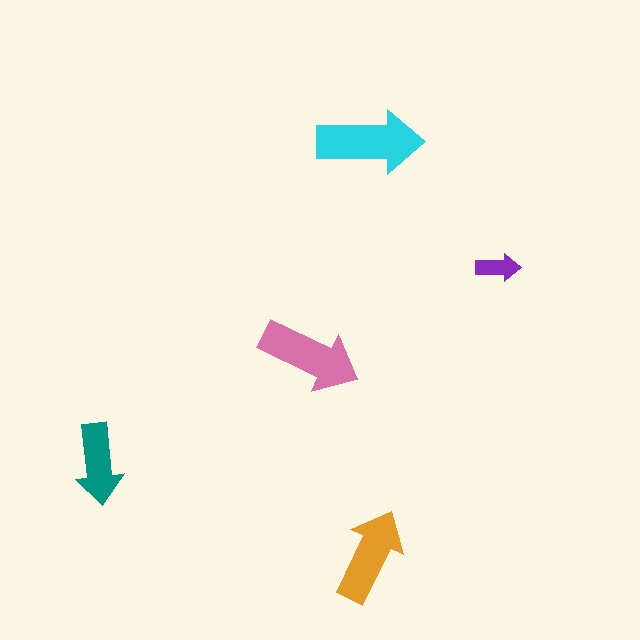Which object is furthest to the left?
The teal arrow is leftmost.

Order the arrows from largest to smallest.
the cyan one, the pink one, the orange one, the teal one, the purple one.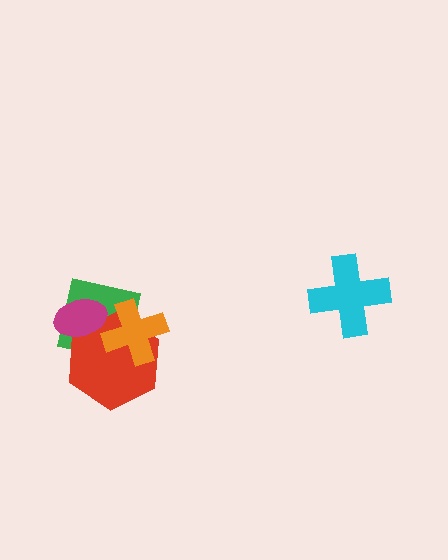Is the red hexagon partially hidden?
Yes, it is partially covered by another shape.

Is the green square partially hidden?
Yes, it is partially covered by another shape.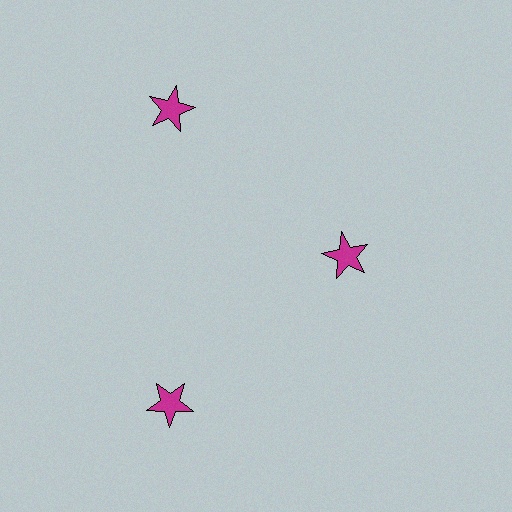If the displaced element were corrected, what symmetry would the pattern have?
It would have 3-fold rotational symmetry — the pattern would map onto itself every 120 degrees.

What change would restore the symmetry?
The symmetry would be restored by moving it outward, back onto the ring so that all 3 stars sit at equal angles and equal distance from the center.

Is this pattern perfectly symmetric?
No. The 3 magenta stars are arranged in a ring, but one element near the 3 o'clock position is pulled inward toward the center, breaking the 3-fold rotational symmetry.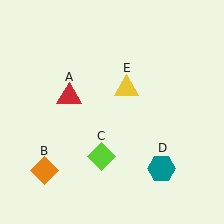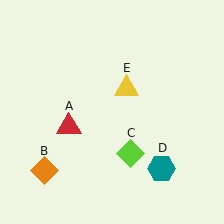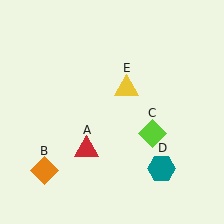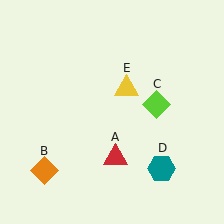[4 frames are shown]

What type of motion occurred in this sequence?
The red triangle (object A), lime diamond (object C) rotated counterclockwise around the center of the scene.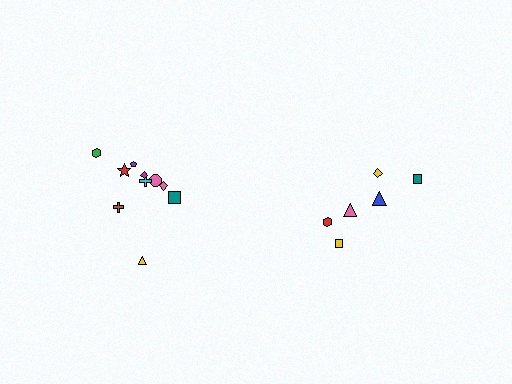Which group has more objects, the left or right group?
The left group.